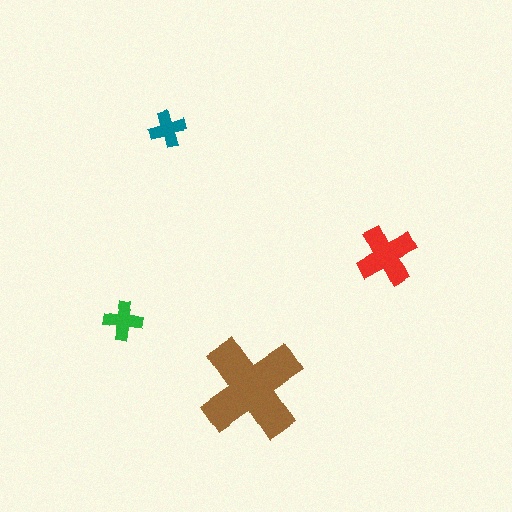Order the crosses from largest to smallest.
the brown one, the red one, the green one, the teal one.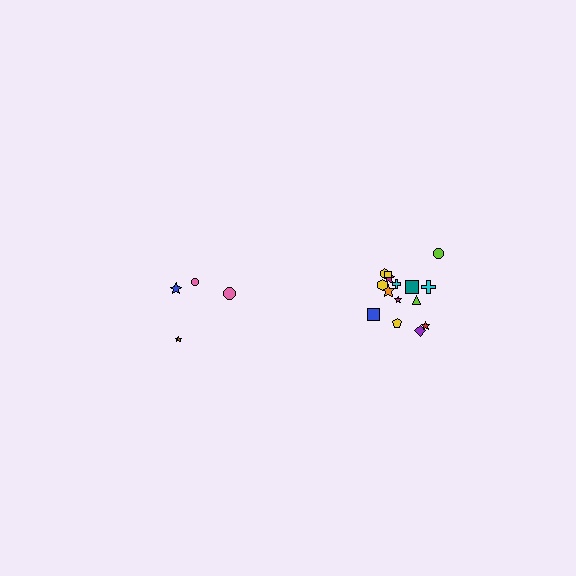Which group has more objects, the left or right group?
The right group.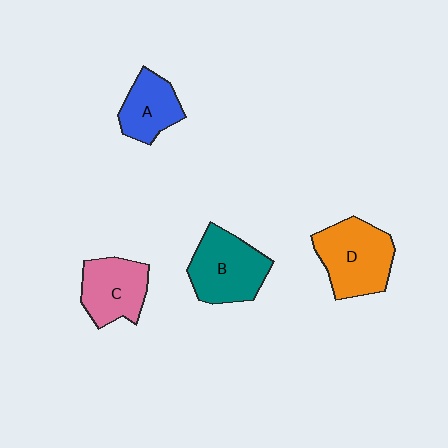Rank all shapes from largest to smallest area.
From largest to smallest: D (orange), B (teal), C (pink), A (blue).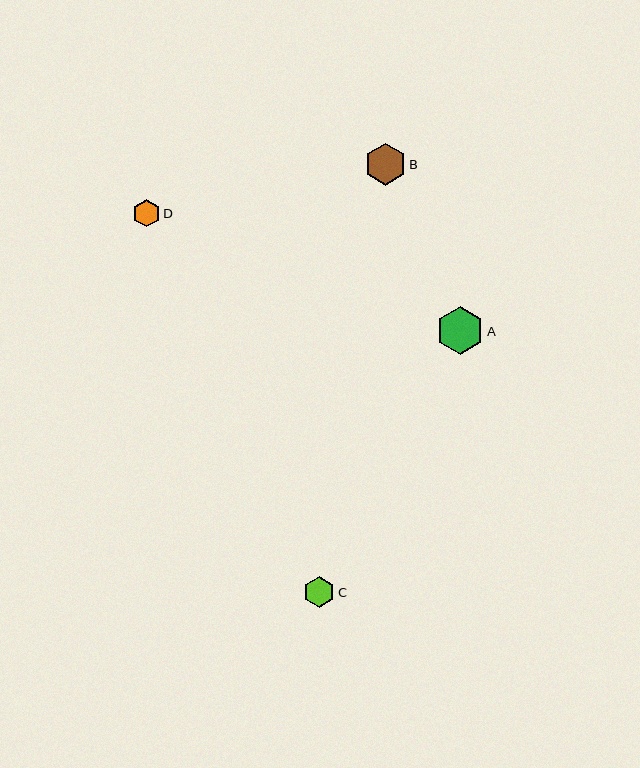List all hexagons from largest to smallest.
From largest to smallest: A, B, C, D.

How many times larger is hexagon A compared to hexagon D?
Hexagon A is approximately 1.8 times the size of hexagon D.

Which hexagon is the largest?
Hexagon A is the largest with a size of approximately 48 pixels.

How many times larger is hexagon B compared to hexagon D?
Hexagon B is approximately 1.6 times the size of hexagon D.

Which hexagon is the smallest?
Hexagon D is the smallest with a size of approximately 27 pixels.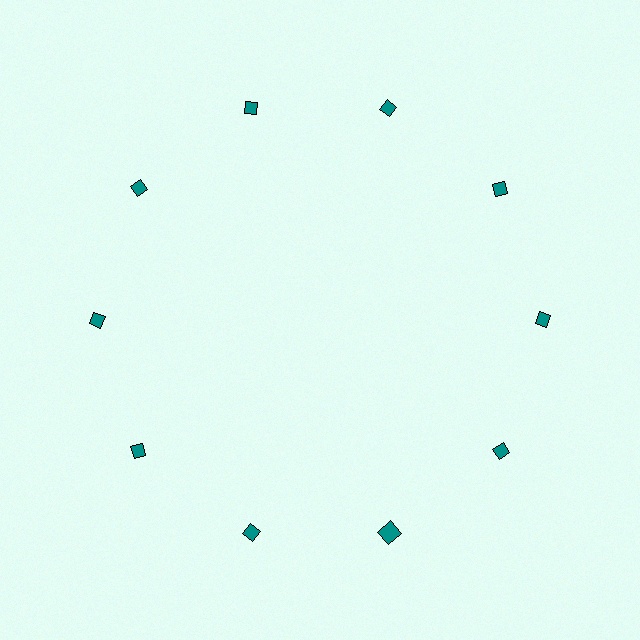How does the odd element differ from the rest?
It has a different shape: square instead of diamond.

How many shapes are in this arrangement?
There are 10 shapes arranged in a ring pattern.